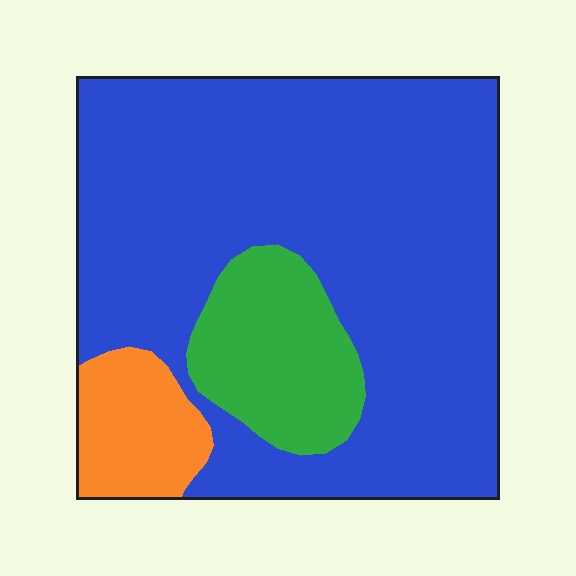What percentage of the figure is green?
Green covers around 15% of the figure.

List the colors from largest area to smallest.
From largest to smallest: blue, green, orange.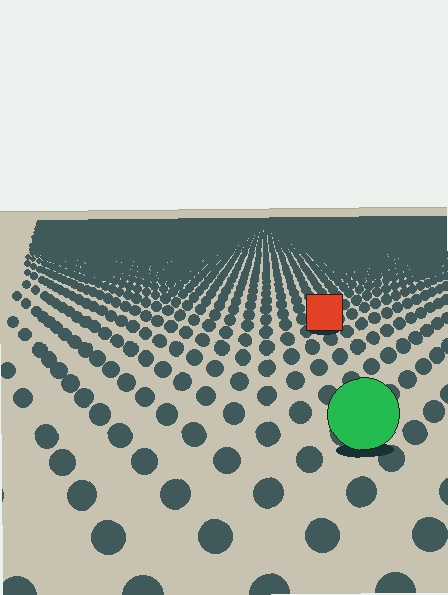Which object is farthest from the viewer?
The red square is farthest from the viewer. It appears smaller and the ground texture around it is denser.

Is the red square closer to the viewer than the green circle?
No. The green circle is closer — you can tell from the texture gradient: the ground texture is coarser near it.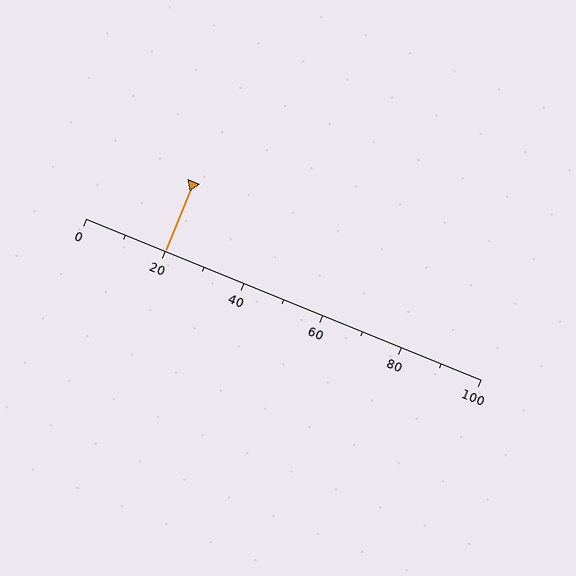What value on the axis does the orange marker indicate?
The marker indicates approximately 20.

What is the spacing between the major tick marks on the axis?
The major ticks are spaced 20 apart.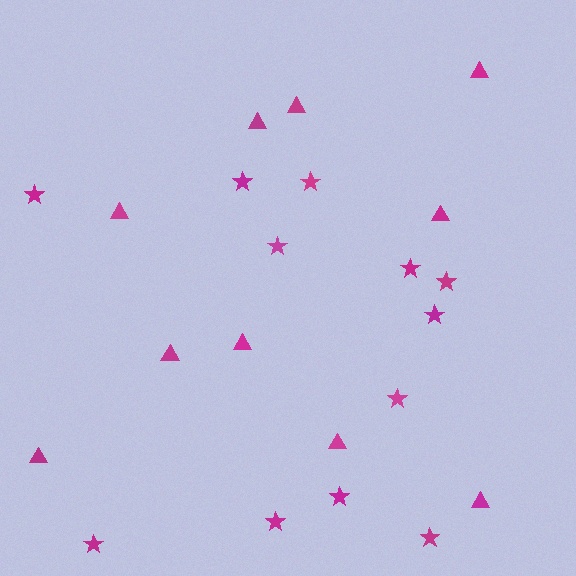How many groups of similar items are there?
There are 2 groups: one group of triangles (10) and one group of stars (12).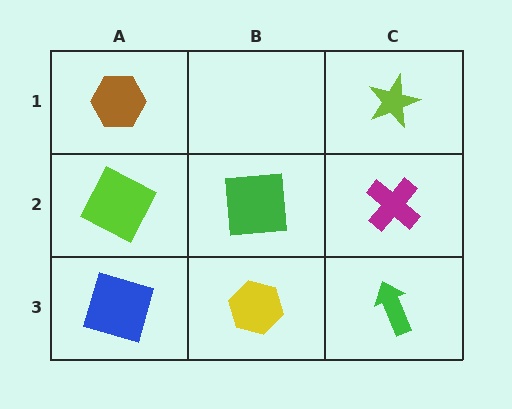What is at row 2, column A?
A lime square.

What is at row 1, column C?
A lime star.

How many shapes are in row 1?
2 shapes.